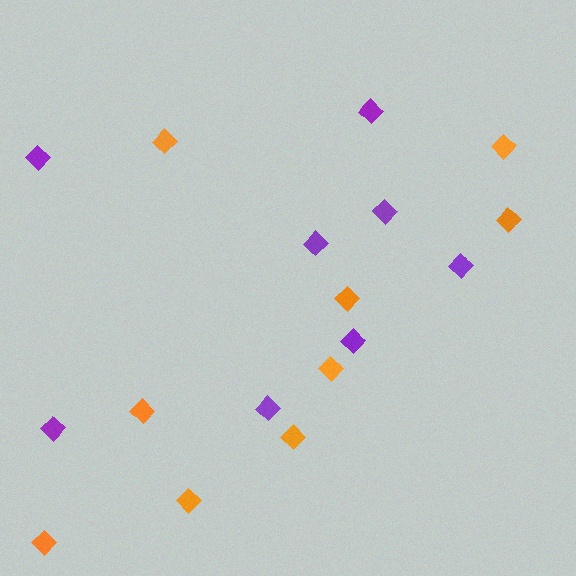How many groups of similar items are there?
There are 2 groups: one group of purple diamonds (8) and one group of orange diamonds (9).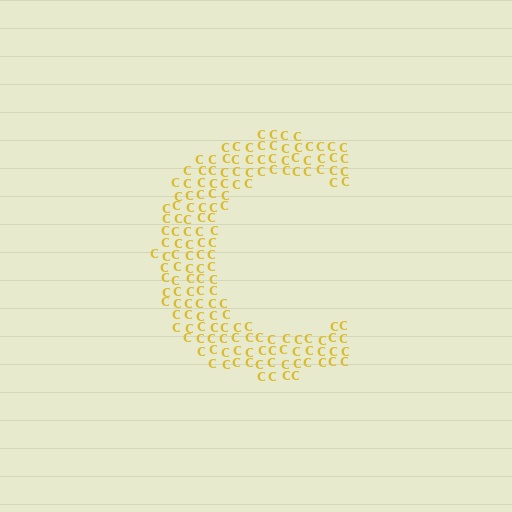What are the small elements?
The small elements are letter C's.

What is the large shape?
The large shape is the letter C.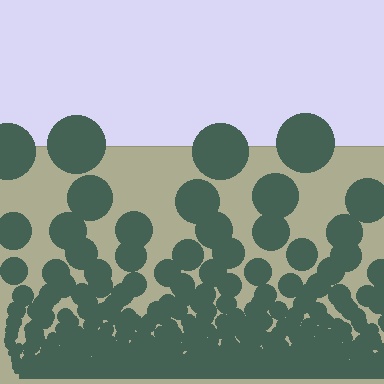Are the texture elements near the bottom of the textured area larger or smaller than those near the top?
Smaller. The gradient is inverted — elements near the bottom are smaller and denser.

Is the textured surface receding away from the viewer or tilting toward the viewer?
The surface appears to tilt toward the viewer. Texture elements get larger and sparser toward the top.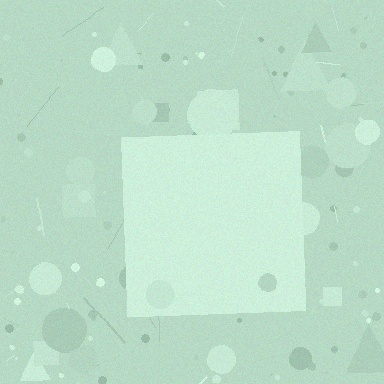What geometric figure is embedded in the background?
A square is embedded in the background.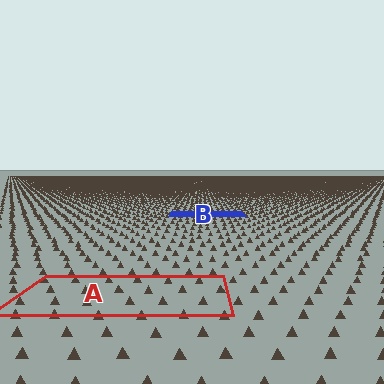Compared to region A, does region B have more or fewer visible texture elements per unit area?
Region B has more texture elements per unit area — they are packed more densely because it is farther away.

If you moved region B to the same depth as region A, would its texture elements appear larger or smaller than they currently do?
They would appear larger. At a closer depth, the same texture elements are projected at a bigger on-screen size.